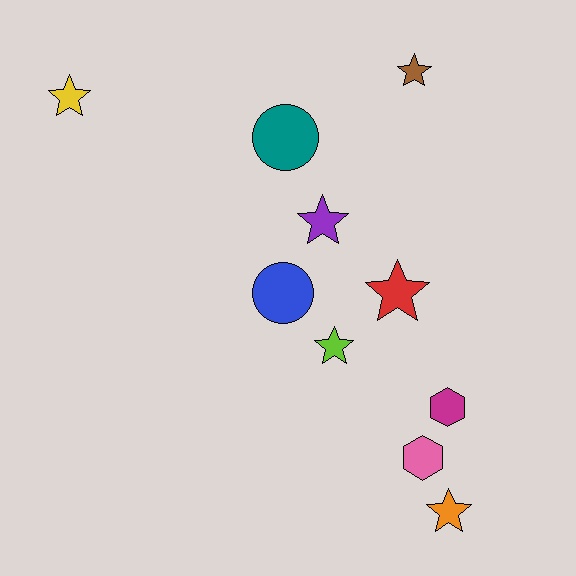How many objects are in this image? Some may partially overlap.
There are 10 objects.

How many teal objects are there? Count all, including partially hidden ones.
There is 1 teal object.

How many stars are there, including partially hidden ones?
There are 6 stars.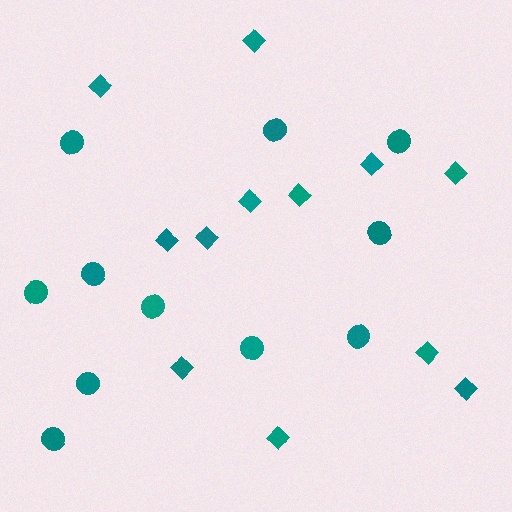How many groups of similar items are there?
There are 2 groups: one group of circles (11) and one group of diamonds (12).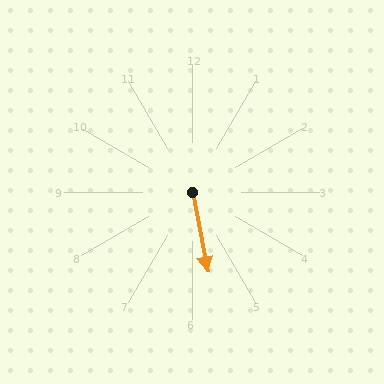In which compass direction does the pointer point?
South.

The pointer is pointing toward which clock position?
Roughly 6 o'clock.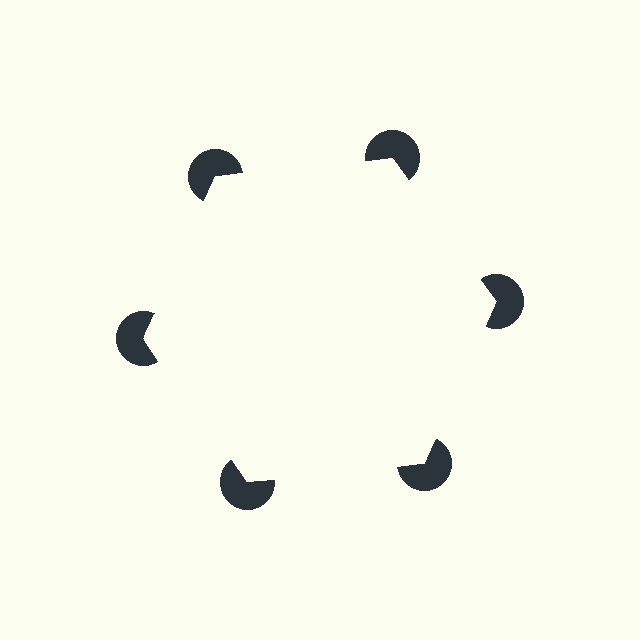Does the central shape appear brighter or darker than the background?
It typically appears slightly brighter than the background, even though no actual brightness change is drawn.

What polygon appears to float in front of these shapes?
An illusory hexagon — its edges are inferred from the aligned wedge cuts in the pac-man discs, not physically drawn.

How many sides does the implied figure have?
6 sides.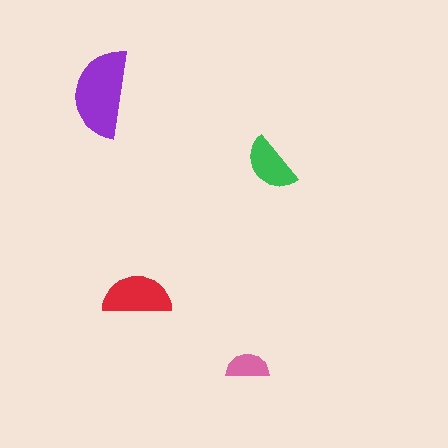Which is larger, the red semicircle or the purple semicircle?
The purple one.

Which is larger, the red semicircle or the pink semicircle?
The red one.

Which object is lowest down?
The pink semicircle is bottommost.